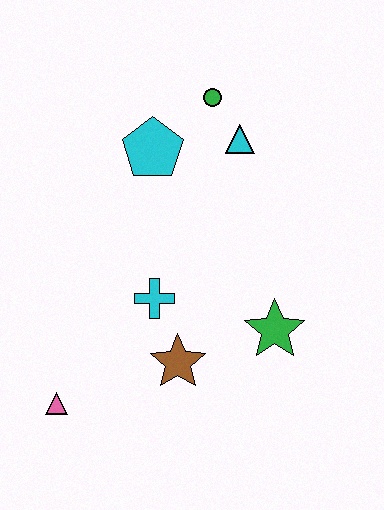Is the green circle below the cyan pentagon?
No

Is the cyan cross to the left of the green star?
Yes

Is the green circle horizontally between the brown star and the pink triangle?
No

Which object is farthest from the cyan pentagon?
The pink triangle is farthest from the cyan pentagon.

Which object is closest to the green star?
The brown star is closest to the green star.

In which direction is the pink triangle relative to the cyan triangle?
The pink triangle is below the cyan triangle.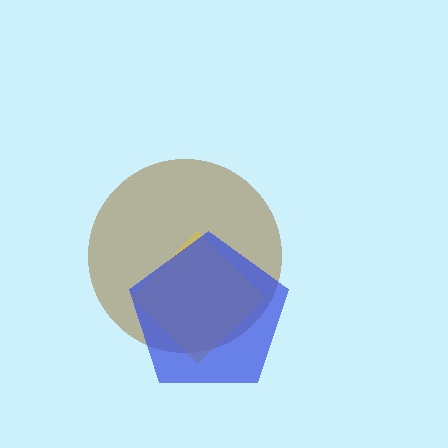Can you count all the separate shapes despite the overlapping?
Yes, there are 3 separate shapes.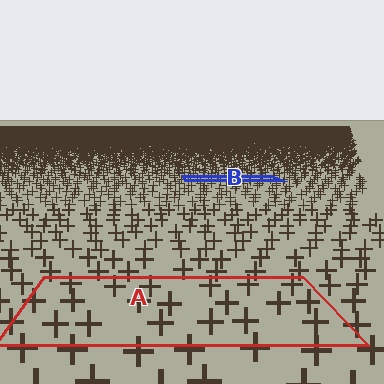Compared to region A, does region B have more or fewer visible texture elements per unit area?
Region B has more texture elements per unit area — they are packed more densely because it is farther away.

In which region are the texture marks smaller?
The texture marks are smaller in region B, because it is farther away.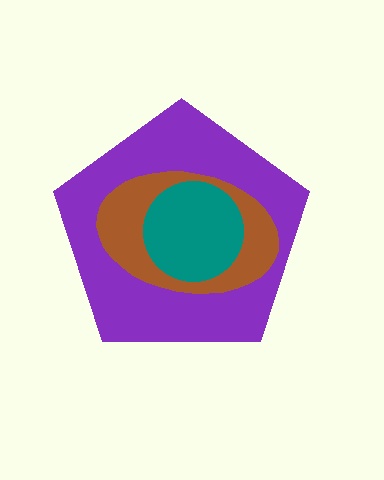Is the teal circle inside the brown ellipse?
Yes.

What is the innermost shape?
The teal circle.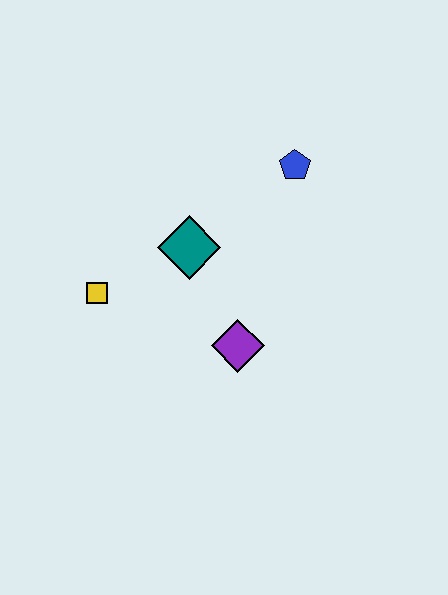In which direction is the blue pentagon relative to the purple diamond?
The blue pentagon is above the purple diamond.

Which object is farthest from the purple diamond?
The blue pentagon is farthest from the purple diamond.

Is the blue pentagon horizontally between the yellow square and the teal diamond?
No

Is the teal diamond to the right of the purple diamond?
No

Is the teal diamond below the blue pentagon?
Yes